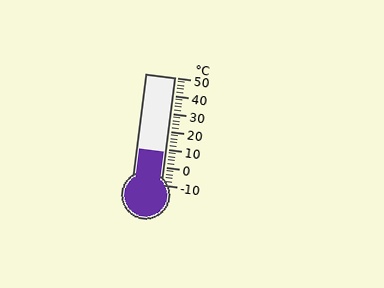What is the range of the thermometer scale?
The thermometer scale ranges from -10°C to 50°C.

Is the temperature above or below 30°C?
The temperature is below 30°C.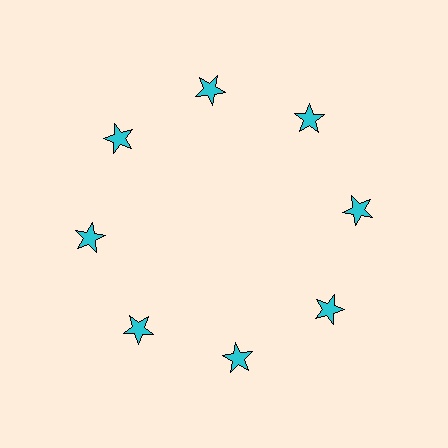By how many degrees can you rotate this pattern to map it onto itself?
The pattern maps onto itself every 45 degrees of rotation.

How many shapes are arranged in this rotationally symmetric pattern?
There are 8 shapes, arranged in 8 groups of 1.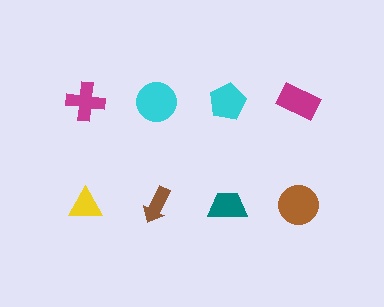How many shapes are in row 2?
4 shapes.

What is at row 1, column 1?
A magenta cross.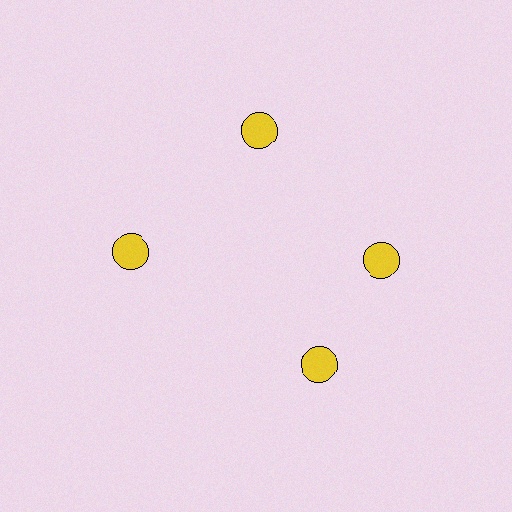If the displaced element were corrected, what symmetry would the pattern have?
It would have 4-fold rotational symmetry — the pattern would map onto itself every 90 degrees.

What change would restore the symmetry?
The symmetry would be restored by rotating it back into even spacing with its neighbors so that all 4 circles sit at equal angles and equal distance from the center.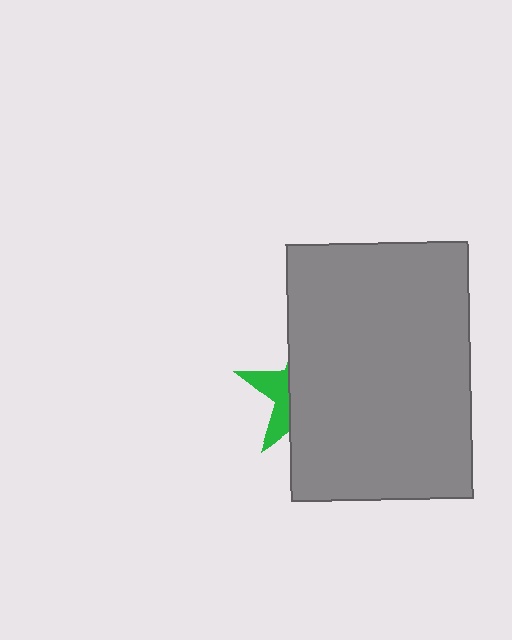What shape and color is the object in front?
The object in front is a gray rectangle.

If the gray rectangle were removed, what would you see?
You would see the complete green star.